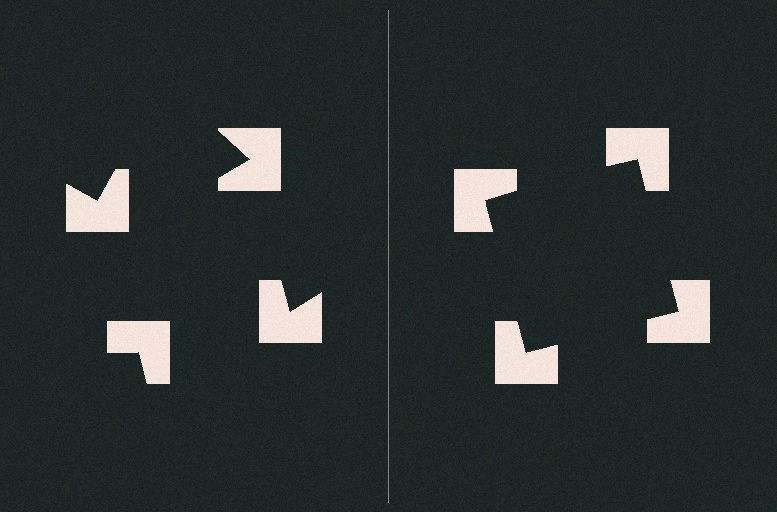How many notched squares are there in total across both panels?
8 — 4 on each side.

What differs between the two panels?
The notched squares are positioned identically on both sides; only the wedge orientations differ. On the right they align to a square; on the left they are misaligned.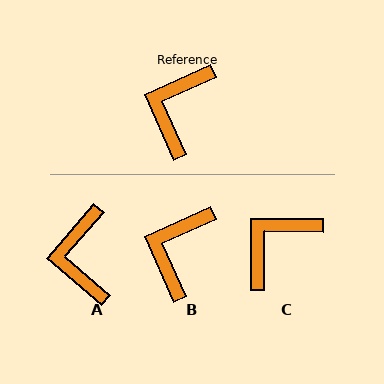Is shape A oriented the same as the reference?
No, it is off by about 25 degrees.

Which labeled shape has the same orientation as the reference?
B.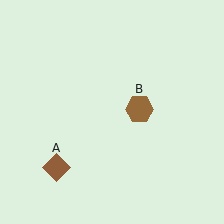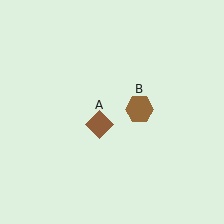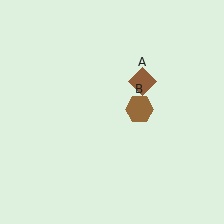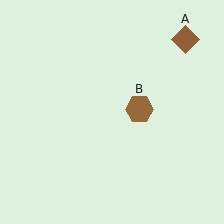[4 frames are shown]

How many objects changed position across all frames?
1 object changed position: brown diamond (object A).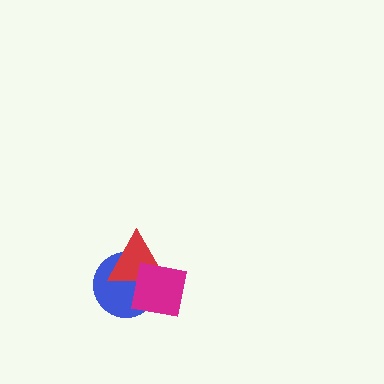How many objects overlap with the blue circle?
2 objects overlap with the blue circle.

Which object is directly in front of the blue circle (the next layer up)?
The red triangle is directly in front of the blue circle.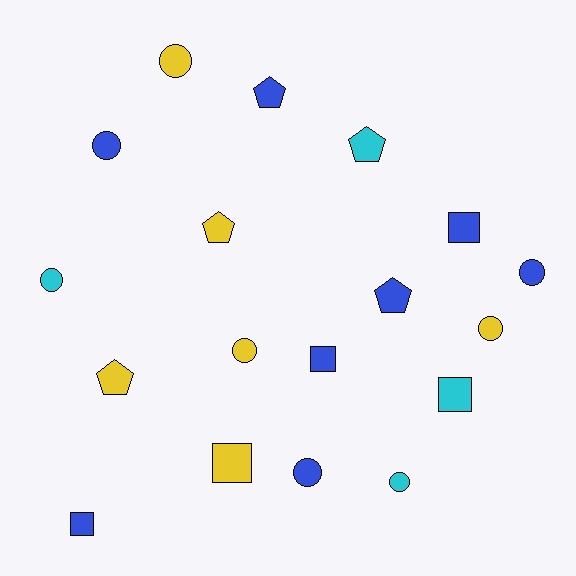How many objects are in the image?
There are 18 objects.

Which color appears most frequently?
Blue, with 8 objects.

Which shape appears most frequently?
Circle, with 8 objects.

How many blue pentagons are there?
There are 2 blue pentagons.